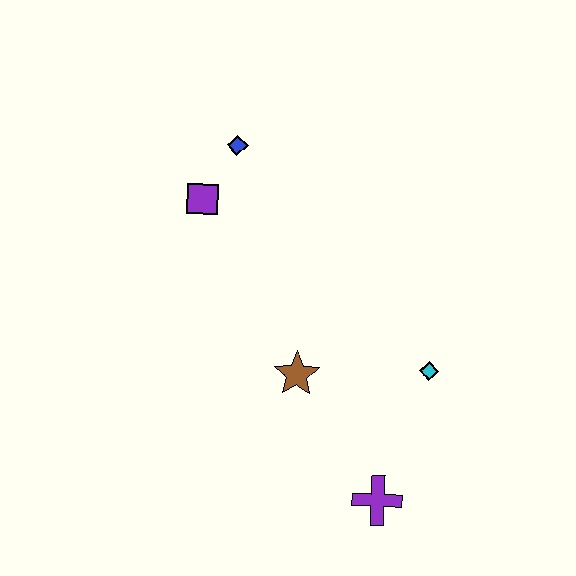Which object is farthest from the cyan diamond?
The blue diamond is farthest from the cyan diamond.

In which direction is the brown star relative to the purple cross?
The brown star is above the purple cross.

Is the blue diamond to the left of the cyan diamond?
Yes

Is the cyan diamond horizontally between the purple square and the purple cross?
No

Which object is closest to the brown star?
The cyan diamond is closest to the brown star.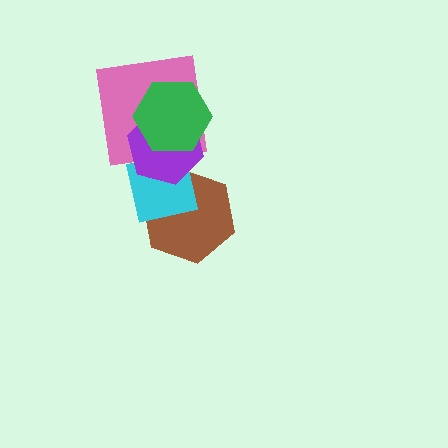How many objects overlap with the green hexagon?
3 objects overlap with the green hexagon.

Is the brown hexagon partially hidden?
Yes, it is partially covered by another shape.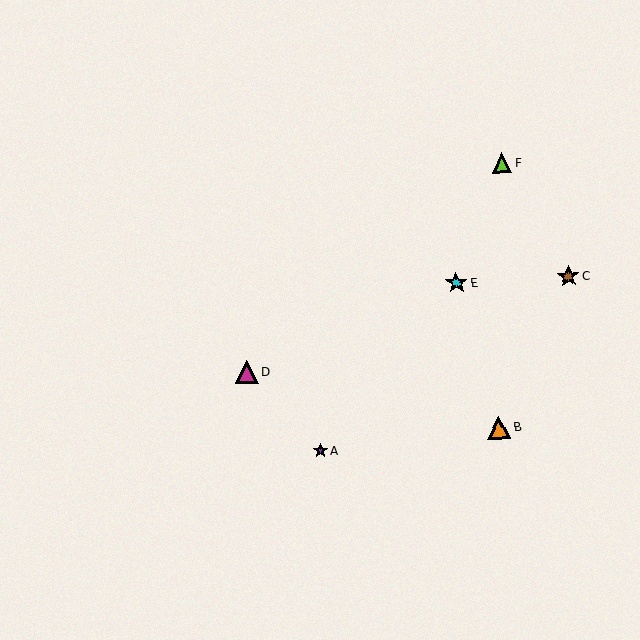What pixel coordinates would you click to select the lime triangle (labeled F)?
Click at (502, 163) to select the lime triangle F.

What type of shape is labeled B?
Shape B is an orange triangle.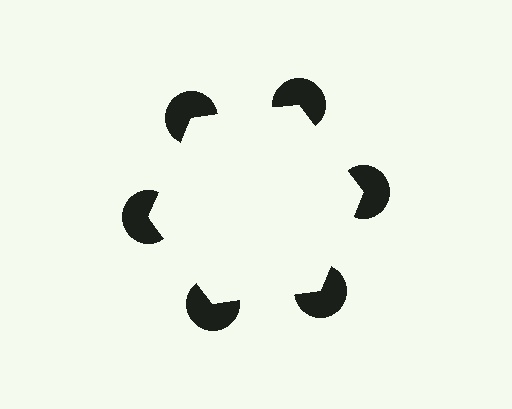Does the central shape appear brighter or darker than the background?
It typically appears slightly brighter than the background, even though no actual brightness change is drawn.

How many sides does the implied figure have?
6 sides.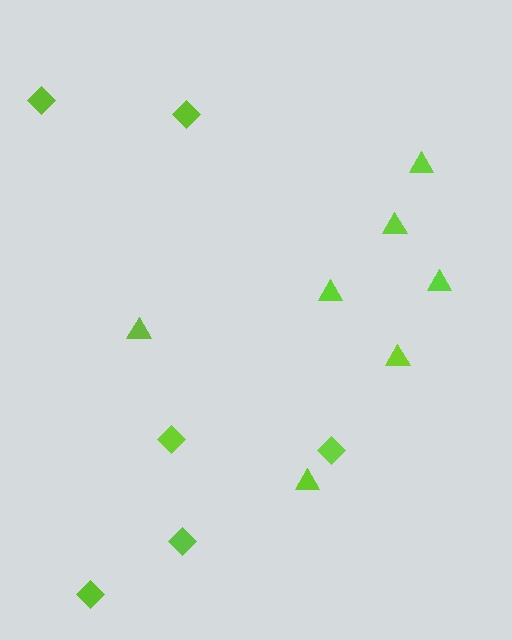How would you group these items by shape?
There are 2 groups: one group of triangles (7) and one group of diamonds (6).